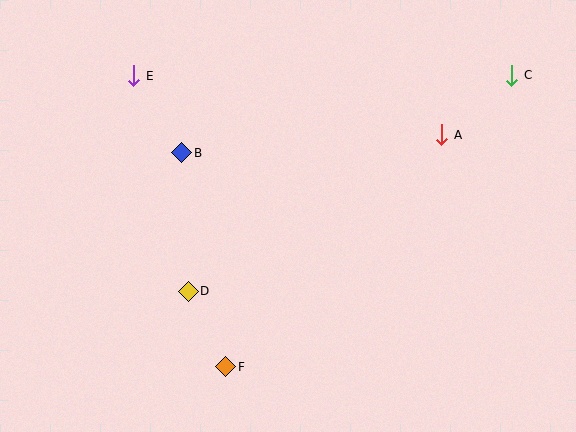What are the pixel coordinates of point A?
Point A is at (442, 135).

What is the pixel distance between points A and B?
The distance between A and B is 261 pixels.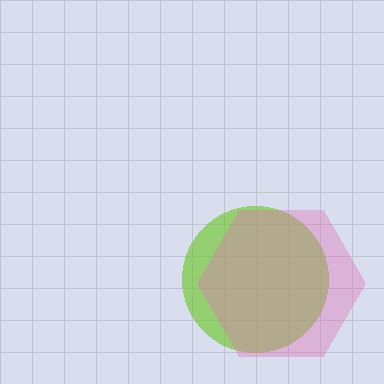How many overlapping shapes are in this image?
There are 2 overlapping shapes in the image.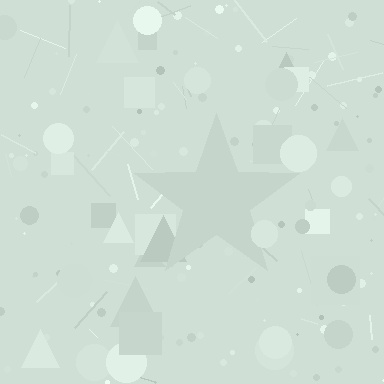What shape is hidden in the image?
A star is hidden in the image.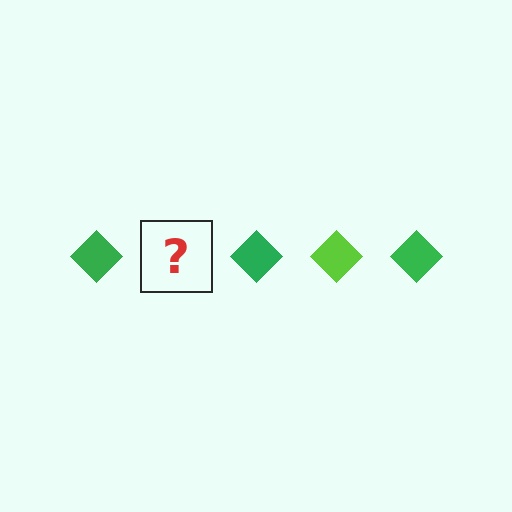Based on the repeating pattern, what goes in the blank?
The blank should be a lime diamond.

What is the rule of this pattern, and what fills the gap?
The rule is that the pattern cycles through green, lime diamonds. The gap should be filled with a lime diamond.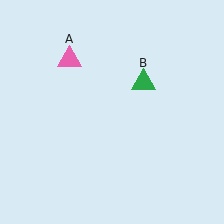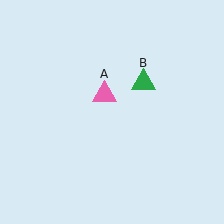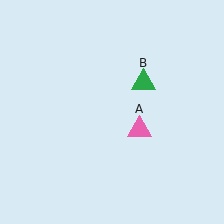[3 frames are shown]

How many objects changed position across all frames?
1 object changed position: pink triangle (object A).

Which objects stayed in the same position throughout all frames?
Green triangle (object B) remained stationary.